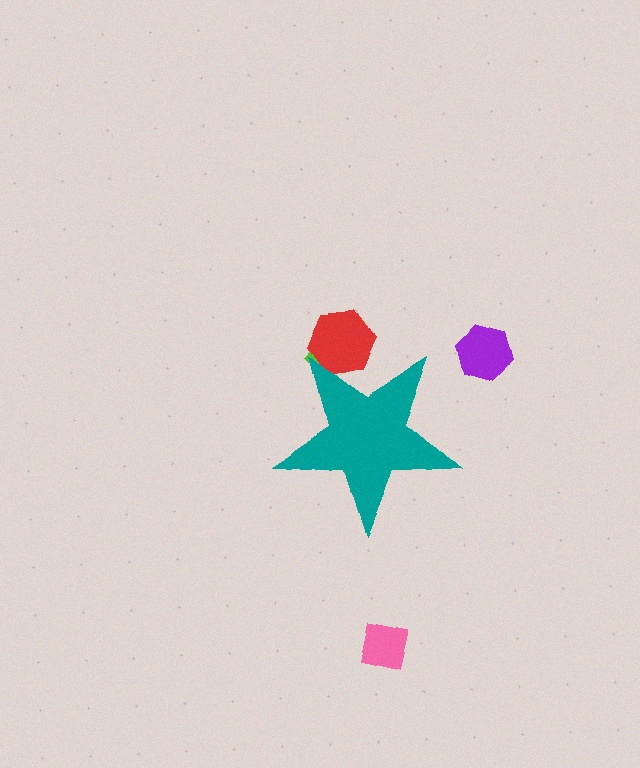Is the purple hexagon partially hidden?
No, the purple hexagon is fully visible.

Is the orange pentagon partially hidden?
Yes, the orange pentagon is partially hidden behind the teal star.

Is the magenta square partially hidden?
Yes, the magenta square is partially hidden behind the teal star.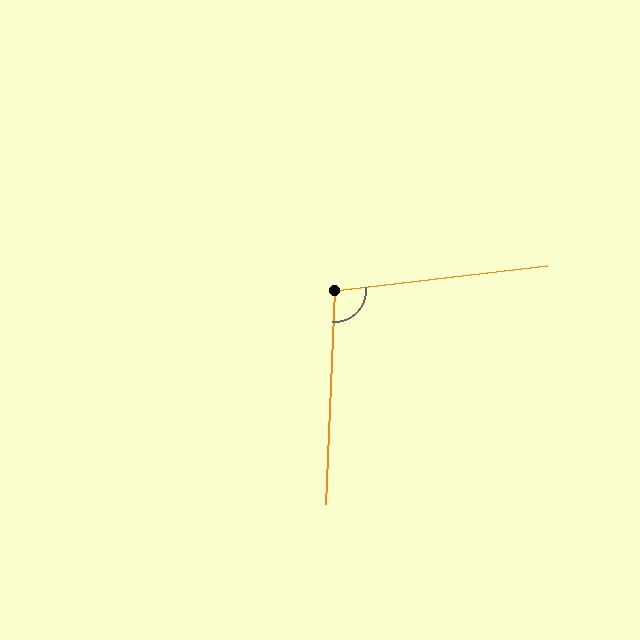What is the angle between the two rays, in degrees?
Approximately 99 degrees.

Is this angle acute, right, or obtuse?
It is obtuse.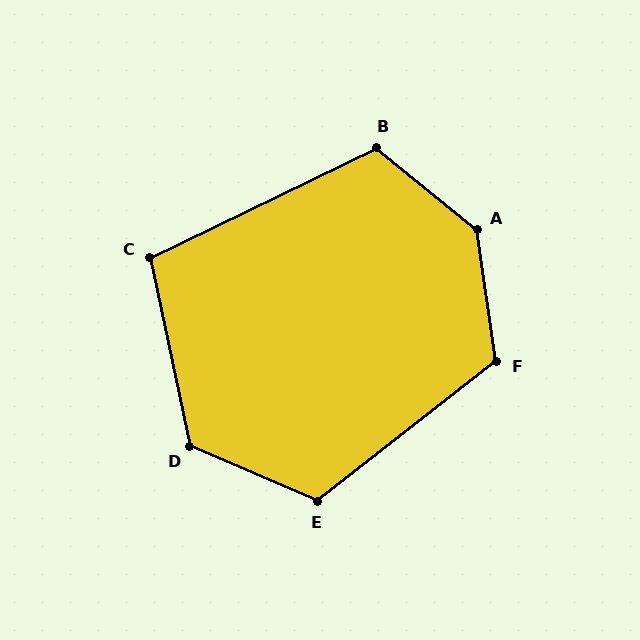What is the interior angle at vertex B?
Approximately 115 degrees (obtuse).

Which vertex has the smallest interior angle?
C, at approximately 104 degrees.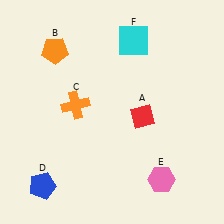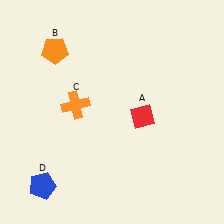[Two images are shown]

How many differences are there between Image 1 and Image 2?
There are 2 differences between the two images.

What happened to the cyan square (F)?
The cyan square (F) was removed in Image 2. It was in the top-right area of Image 1.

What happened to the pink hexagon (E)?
The pink hexagon (E) was removed in Image 2. It was in the bottom-right area of Image 1.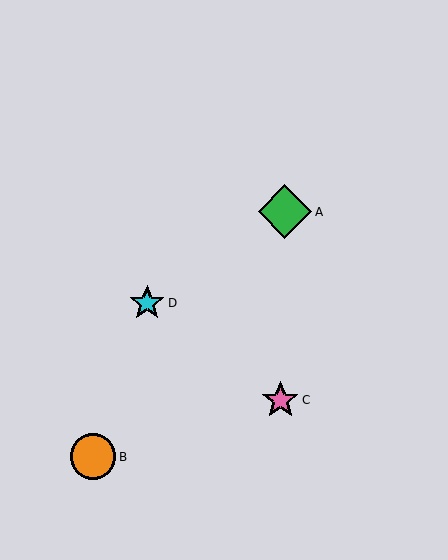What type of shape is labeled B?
Shape B is an orange circle.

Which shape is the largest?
The green diamond (labeled A) is the largest.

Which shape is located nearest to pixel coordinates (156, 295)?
The cyan star (labeled D) at (147, 303) is nearest to that location.